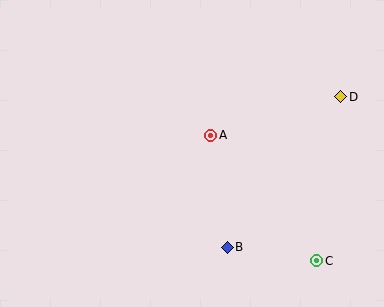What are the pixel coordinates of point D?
Point D is at (341, 97).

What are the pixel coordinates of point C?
Point C is at (317, 261).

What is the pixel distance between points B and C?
The distance between B and C is 91 pixels.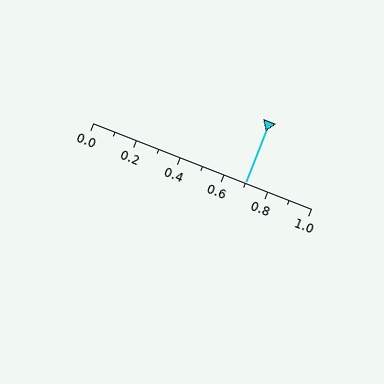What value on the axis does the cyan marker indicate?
The marker indicates approximately 0.7.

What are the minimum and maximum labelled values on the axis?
The axis runs from 0.0 to 1.0.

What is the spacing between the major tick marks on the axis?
The major ticks are spaced 0.2 apart.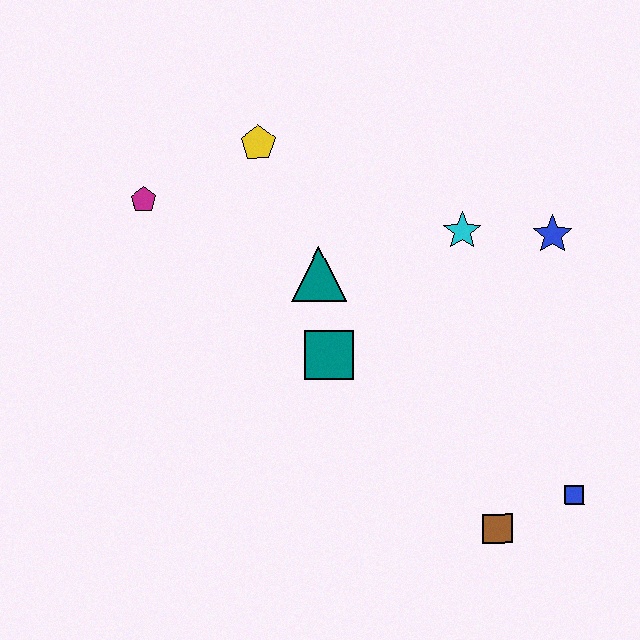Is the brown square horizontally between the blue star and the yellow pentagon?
Yes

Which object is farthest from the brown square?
The magenta pentagon is farthest from the brown square.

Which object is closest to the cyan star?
The blue star is closest to the cyan star.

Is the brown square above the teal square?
No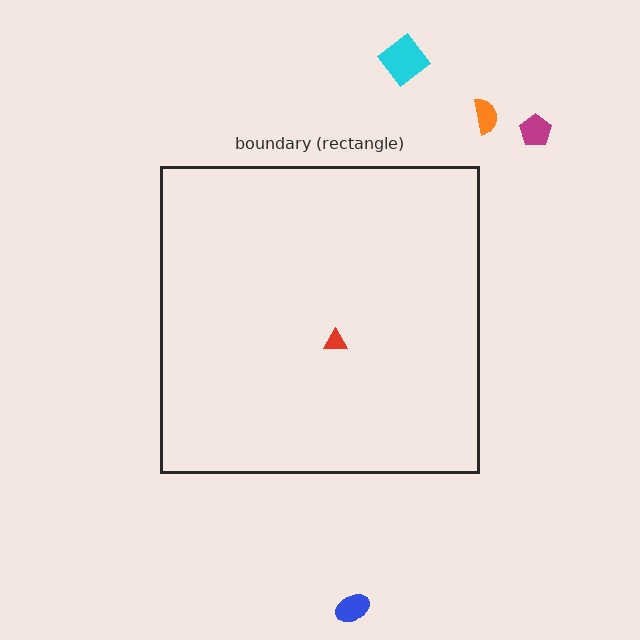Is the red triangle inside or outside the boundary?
Inside.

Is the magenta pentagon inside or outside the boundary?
Outside.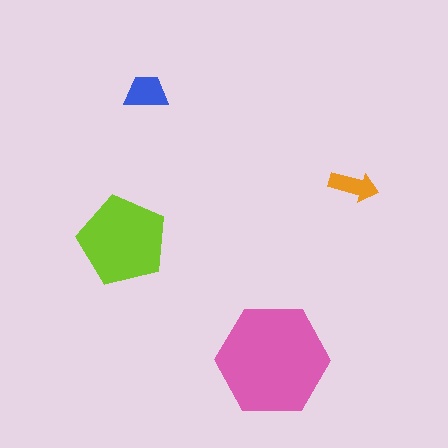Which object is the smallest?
The orange arrow.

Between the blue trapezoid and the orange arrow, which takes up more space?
The blue trapezoid.